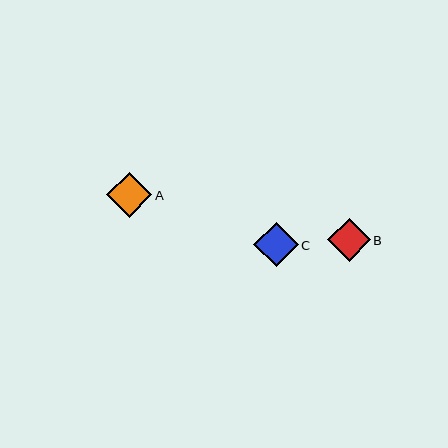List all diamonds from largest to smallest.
From largest to smallest: A, C, B.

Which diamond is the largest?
Diamond A is the largest with a size of approximately 46 pixels.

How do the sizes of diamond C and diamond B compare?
Diamond C and diamond B are approximately the same size.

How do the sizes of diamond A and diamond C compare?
Diamond A and diamond C are approximately the same size.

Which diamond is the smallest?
Diamond B is the smallest with a size of approximately 43 pixels.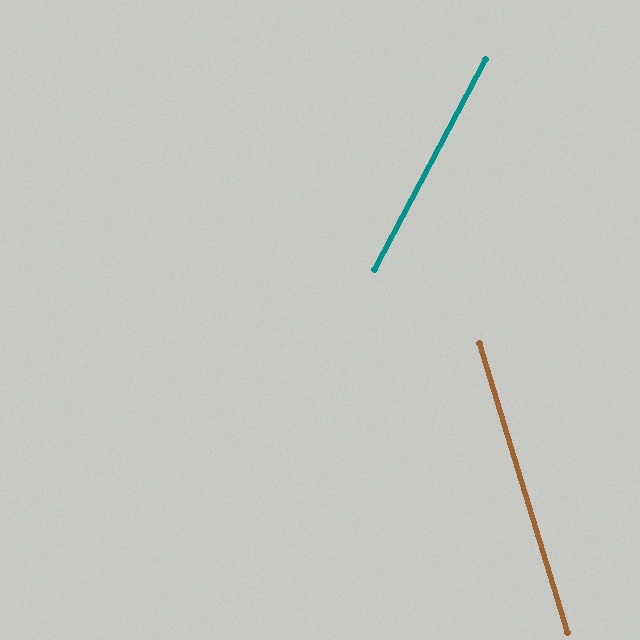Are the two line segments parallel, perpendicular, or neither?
Neither parallel nor perpendicular — they differ by about 45°.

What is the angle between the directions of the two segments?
Approximately 45 degrees.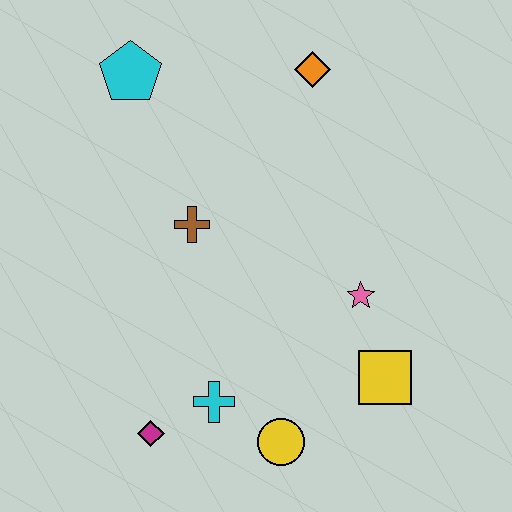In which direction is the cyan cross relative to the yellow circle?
The cyan cross is to the left of the yellow circle.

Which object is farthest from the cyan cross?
The orange diamond is farthest from the cyan cross.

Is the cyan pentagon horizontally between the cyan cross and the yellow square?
No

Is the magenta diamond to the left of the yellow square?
Yes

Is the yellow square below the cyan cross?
No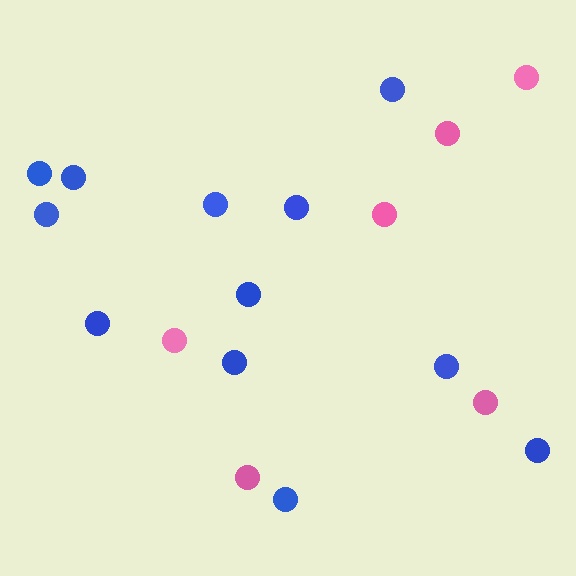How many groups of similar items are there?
There are 2 groups: one group of blue circles (12) and one group of pink circles (6).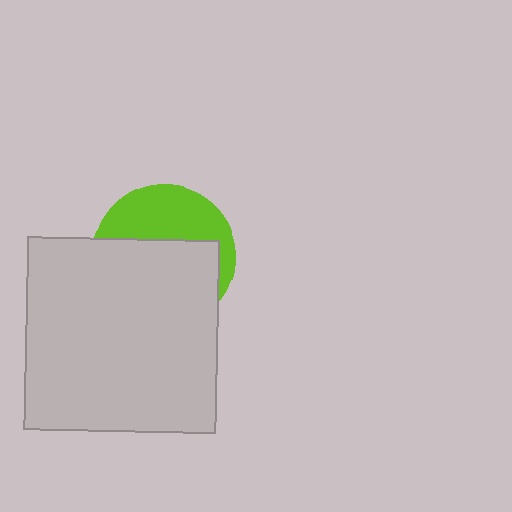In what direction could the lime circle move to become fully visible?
The lime circle could move up. That would shift it out from behind the light gray square entirely.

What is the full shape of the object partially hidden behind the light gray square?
The partially hidden object is a lime circle.